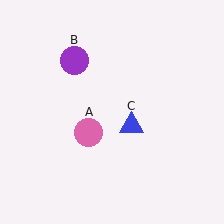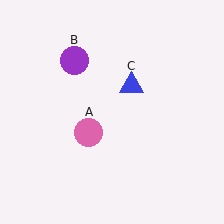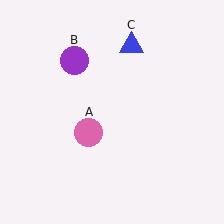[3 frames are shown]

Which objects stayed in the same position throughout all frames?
Pink circle (object A) and purple circle (object B) remained stationary.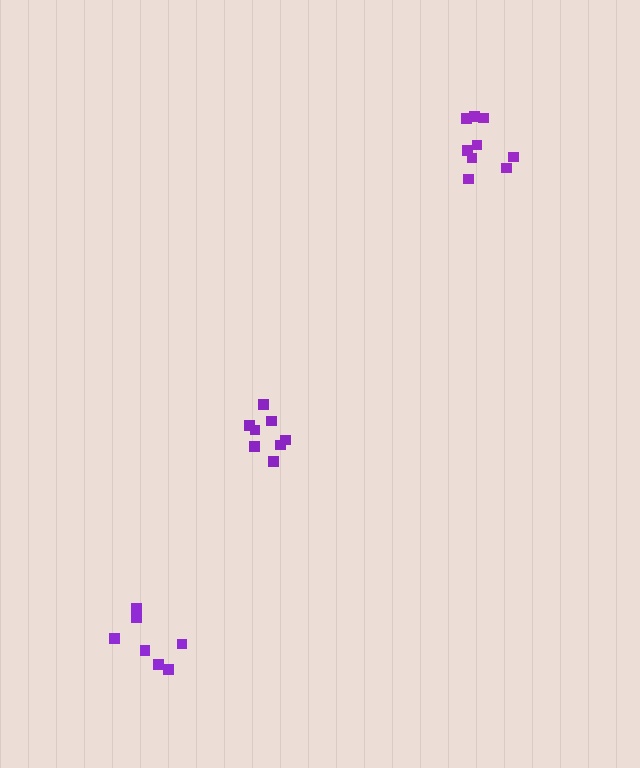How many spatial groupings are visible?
There are 3 spatial groupings.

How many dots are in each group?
Group 1: 8 dots, Group 2: 9 dots, Group 3: 7 dots (24 total).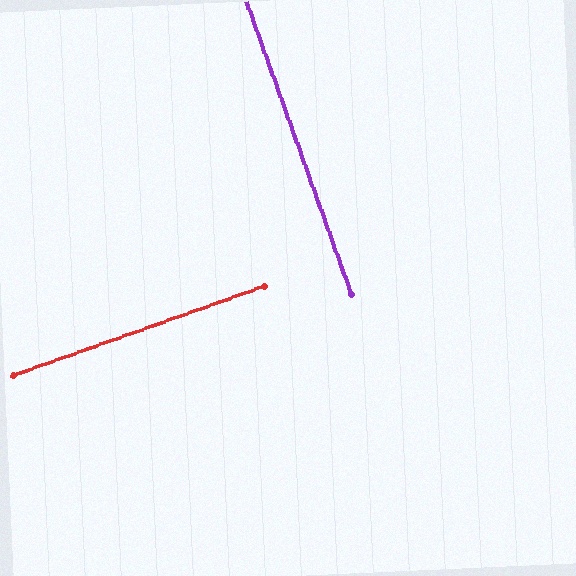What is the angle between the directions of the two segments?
Approximately 90 degrees.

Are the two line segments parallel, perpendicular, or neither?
Perpendicular — they meet at approximately 90°.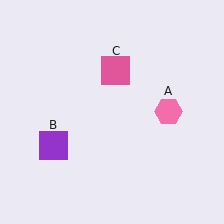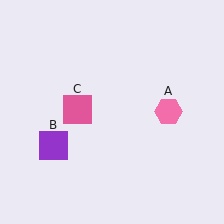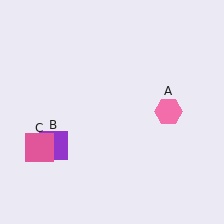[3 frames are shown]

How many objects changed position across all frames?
1 object changed position: pink square (object C).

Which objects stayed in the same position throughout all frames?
Pink hexagon (object A) and purple square (object B) remained stationary.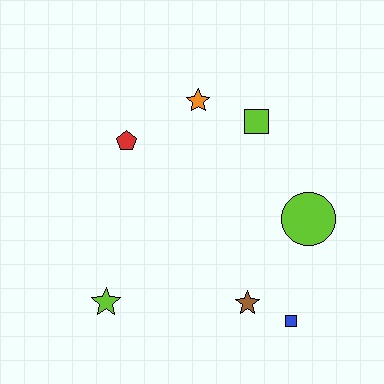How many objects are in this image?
There are 7 objects.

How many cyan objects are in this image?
There are no cyan objects.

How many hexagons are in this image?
There are no hexagons.